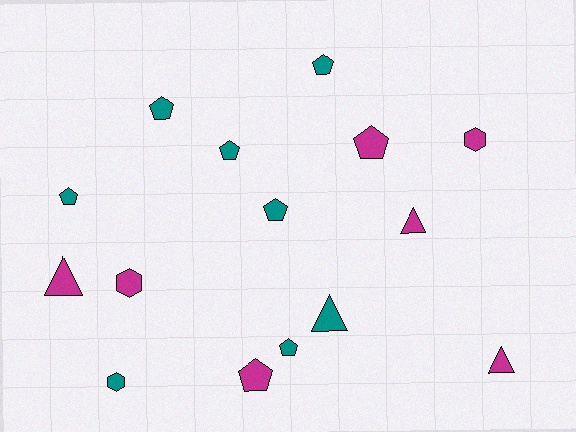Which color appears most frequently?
Teal, with 8 objects.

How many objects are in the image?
There are 15 objects.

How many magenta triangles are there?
There are 3 magenta triangles.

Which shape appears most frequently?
Pentagon, with 8 objects.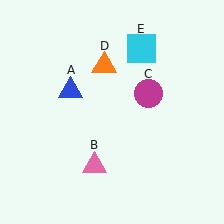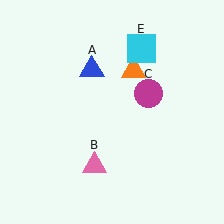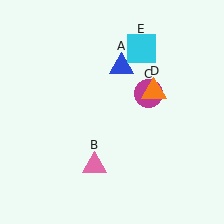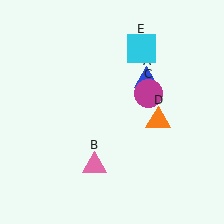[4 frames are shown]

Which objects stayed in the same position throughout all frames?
Pink triangle (object B) and magenta circle (object C) and cyan square (object E) remained stationary.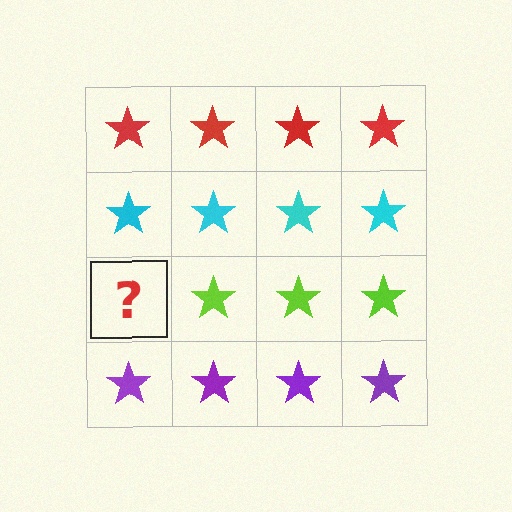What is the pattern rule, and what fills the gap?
The rule is that each row has a consistent color. The gap should be filled with a lime star.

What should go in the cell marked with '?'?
The missing cell should contain a lime star.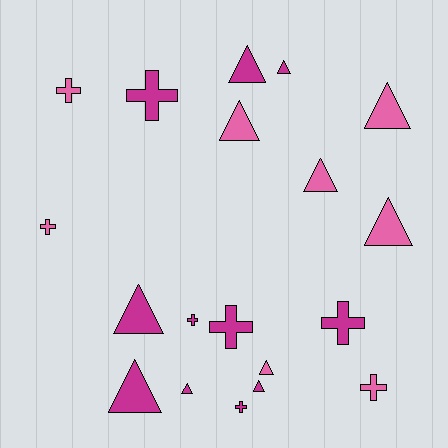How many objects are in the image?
There are 19 objects.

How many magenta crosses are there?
There are 5 magenta crosses.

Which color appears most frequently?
Magenta, with 11 objects.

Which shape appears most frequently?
Triangle, with 11 objects.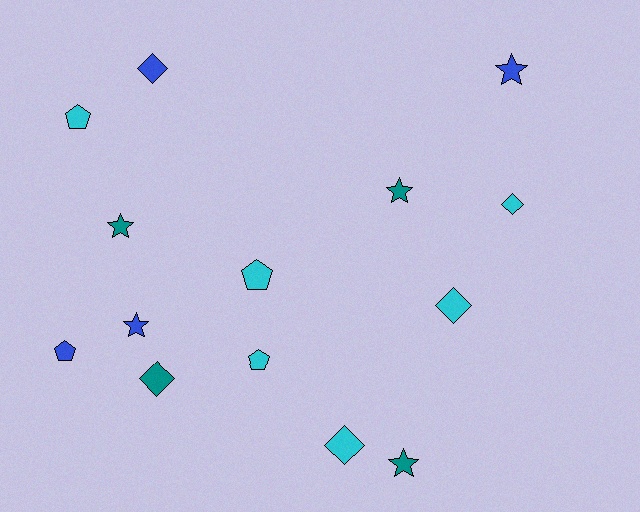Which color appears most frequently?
Cyan, with 6 objects.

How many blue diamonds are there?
There is 1 blue diamond.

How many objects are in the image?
There are 14 objects.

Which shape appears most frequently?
Diamond, with 5 objects.